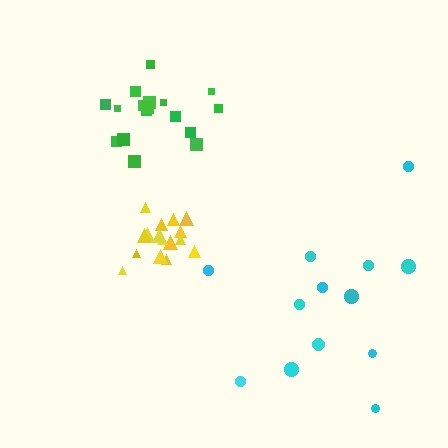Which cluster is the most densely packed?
Yellow.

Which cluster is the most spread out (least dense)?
Cyan.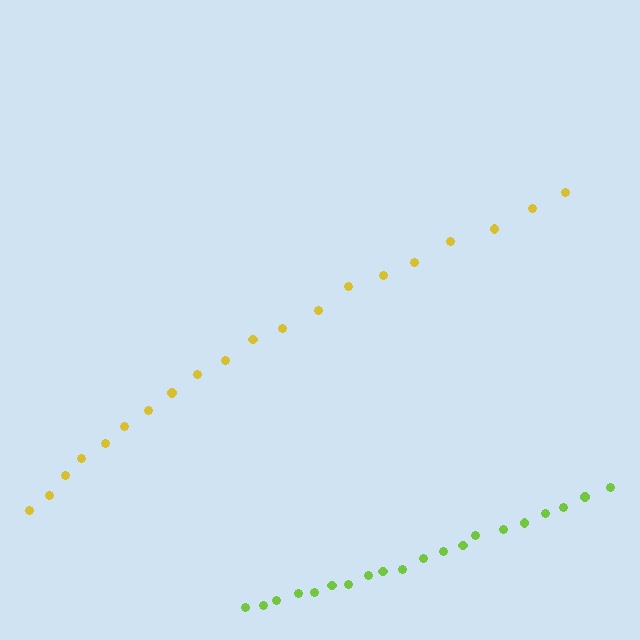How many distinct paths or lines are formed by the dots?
There are 2 distinct paths.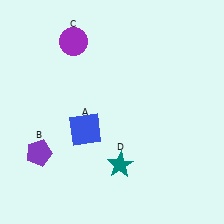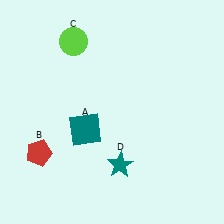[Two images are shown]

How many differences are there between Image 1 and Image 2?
There are 3 differences between the two images.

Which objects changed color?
A changed from blue to teal. B changed from purple to red. C changed from purple to lime.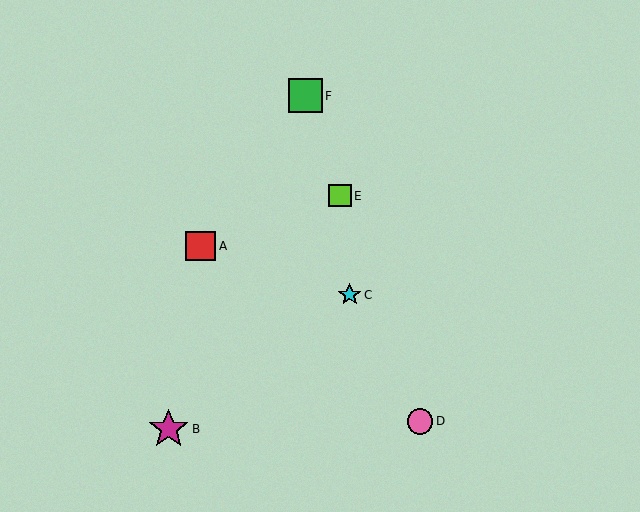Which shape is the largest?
The magenta star (labeled B) is the largest.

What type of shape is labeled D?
Shape D is a pink circle.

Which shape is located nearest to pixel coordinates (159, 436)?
The magenta star (labeled B) at (169, 429) is nearest to that location.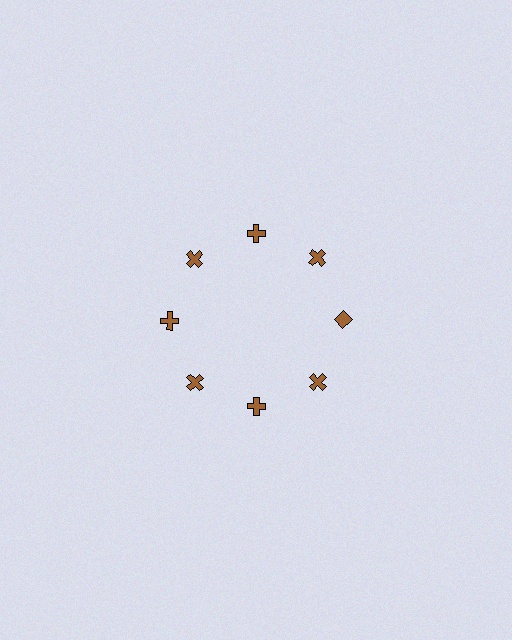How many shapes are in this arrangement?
There are 8 shapes arranged in a ring pattern.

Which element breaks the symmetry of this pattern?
The brown diamond at roughly the 3 o'clock position breaks the symmetry. All other shapes are brown crosses.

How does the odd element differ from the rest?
It has a different shape: diamond instead of cross.